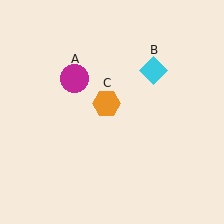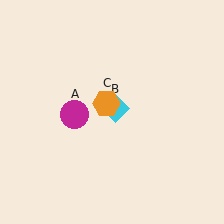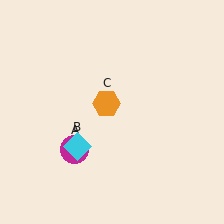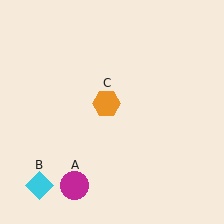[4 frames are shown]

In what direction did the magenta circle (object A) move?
The magenta circle (object A) moved down.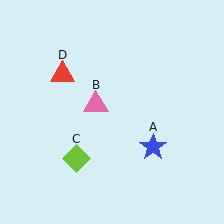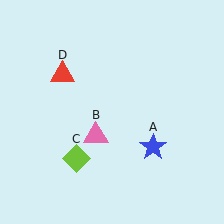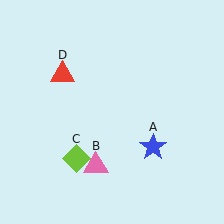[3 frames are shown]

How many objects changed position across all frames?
1 object changed position: pink triangle (object B).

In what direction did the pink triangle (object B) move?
The pink triangle (object B) moved down.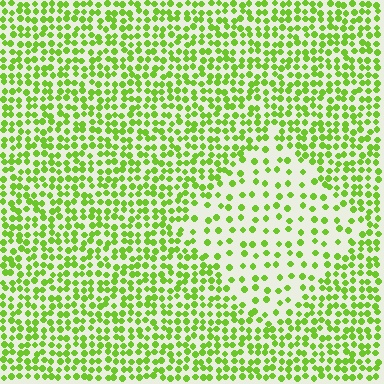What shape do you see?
I see a diamond.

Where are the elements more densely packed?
The elements are more densely packed outside the diamond boundary.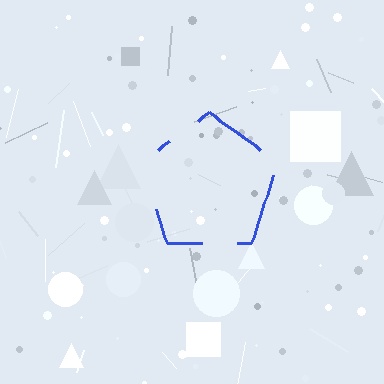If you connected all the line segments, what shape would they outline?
They would outline a pentagon.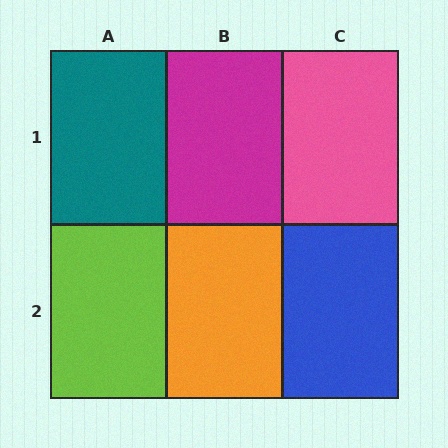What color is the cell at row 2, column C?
Blue.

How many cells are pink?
1 cell is pink.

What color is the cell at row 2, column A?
Lime.